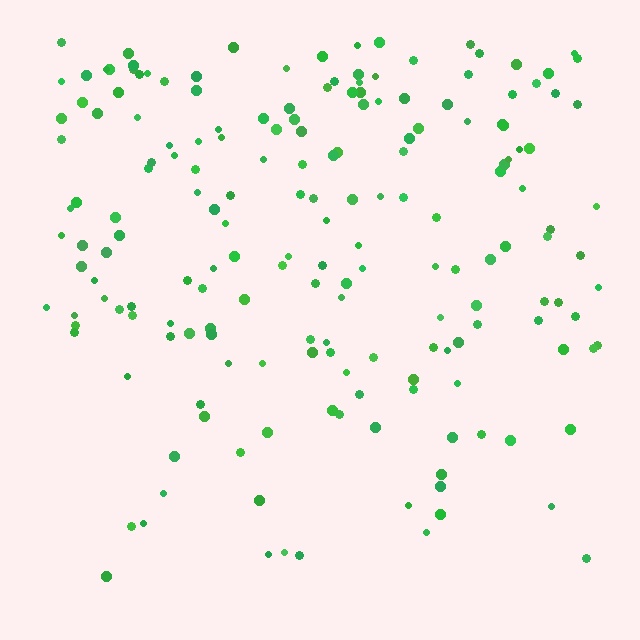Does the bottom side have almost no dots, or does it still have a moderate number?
Still a moderate number, just noticeably fewer than the top.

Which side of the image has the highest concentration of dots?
The top.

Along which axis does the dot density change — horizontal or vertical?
Vertical.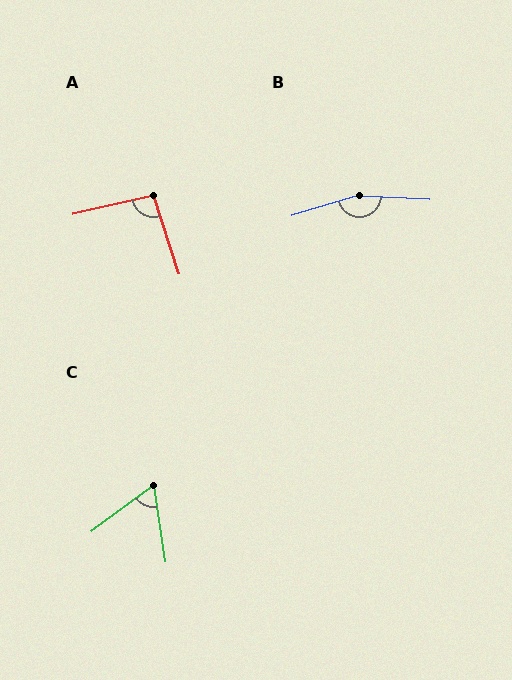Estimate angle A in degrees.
Approximately 94 degrees.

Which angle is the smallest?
C, at approximately 62 degrees.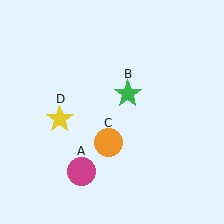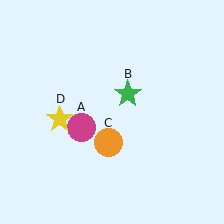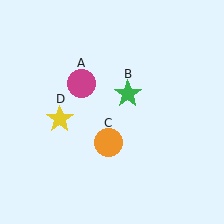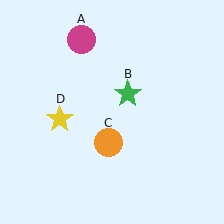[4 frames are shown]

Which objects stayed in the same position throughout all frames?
Green star (object B) and orange circle (object C) and yellow star (object D) remained stationary.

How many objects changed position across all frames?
1 object changed position: magenta circle (object A).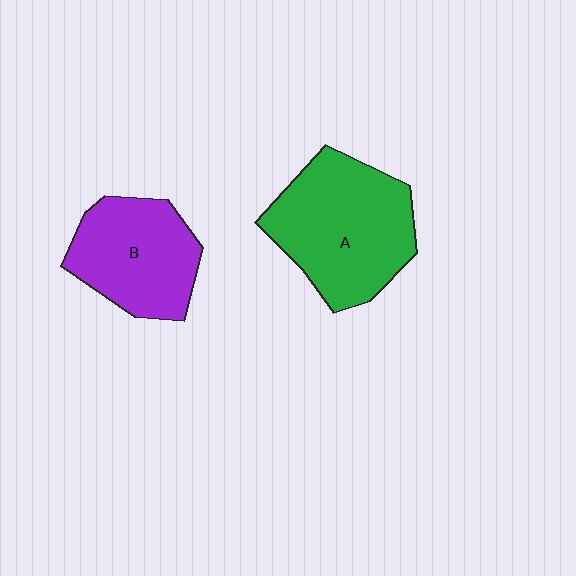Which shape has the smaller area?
Shape B (purple).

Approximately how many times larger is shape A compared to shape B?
Approximately 1.3 times.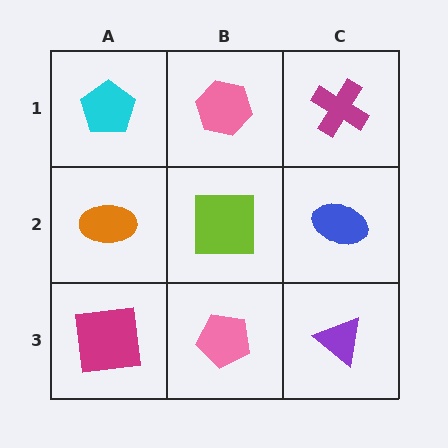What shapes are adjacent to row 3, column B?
A lime square (row 2, column B), a magenta square (row 3, column A), a purple triangle (row 3, column C).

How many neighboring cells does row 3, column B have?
3.